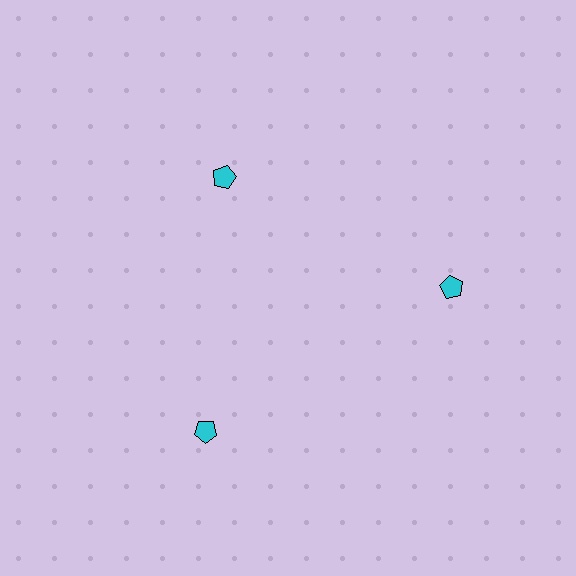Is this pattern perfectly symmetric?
No. The 3 cyan pentagons are arranged in a ring, but one element near the 11 o'clock position is pulled inward toward the center, breaking the 3-fold rotational symmetry.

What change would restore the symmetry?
The symmetry would be restored by moving it outward, back onto the ring so that all 3 pentagons sit at equal angles and equal distance from the center.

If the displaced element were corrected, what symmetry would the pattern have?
It would have 3-fold rotational symmetry — the pattern would map onto itself every 120 degrees.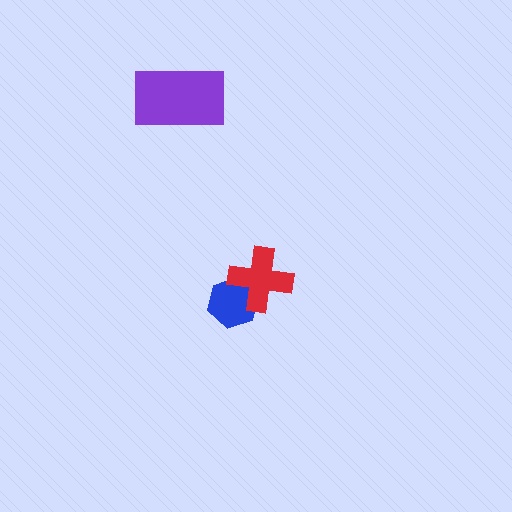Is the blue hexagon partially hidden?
Yes, it is partially covered by another shape.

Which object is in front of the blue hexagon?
The red cross is in front of the blue hexagon.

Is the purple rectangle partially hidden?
No, no other shape covers it.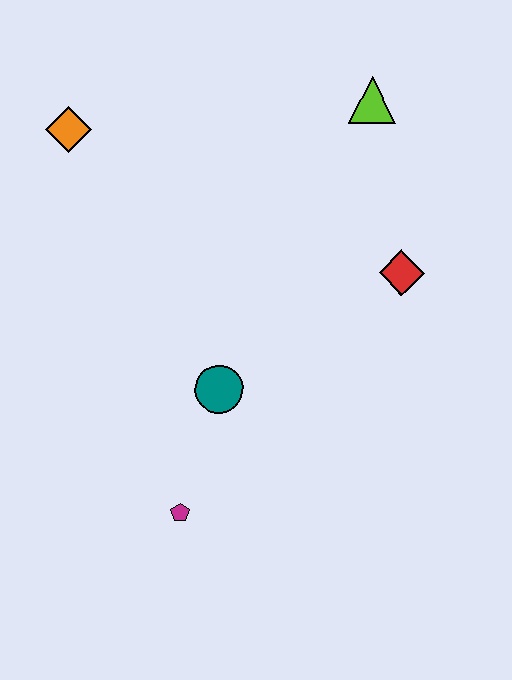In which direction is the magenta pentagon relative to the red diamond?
The magenta pentagon is below the red diamond.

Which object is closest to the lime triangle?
The red diamond is closest to the lime triangle.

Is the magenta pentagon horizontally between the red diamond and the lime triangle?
No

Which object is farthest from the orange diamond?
The magenta pentagon is farthest from the orange diamond.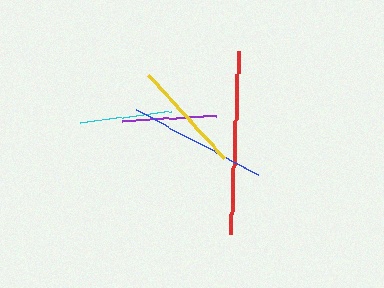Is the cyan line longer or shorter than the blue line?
The blue line is longer than the cyan line.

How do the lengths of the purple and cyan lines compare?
The purple and cyan lines are approximately the same length.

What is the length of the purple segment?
The purple segment is approximately 93 pixels long.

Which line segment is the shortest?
The cyan line is the shortest at approximately 91 pixels.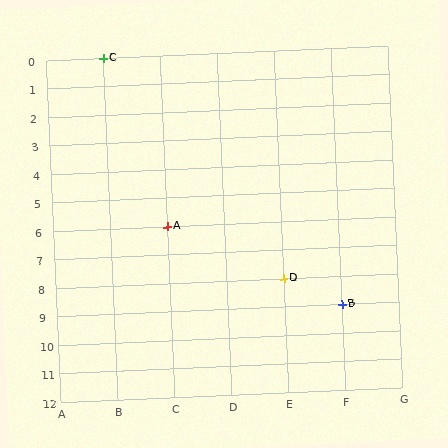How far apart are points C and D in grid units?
Points C and D are 3 columns and 8 rows apart (about 8.5 grid units diagonally).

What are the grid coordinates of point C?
Point C is at grid coordinates (B, 0).